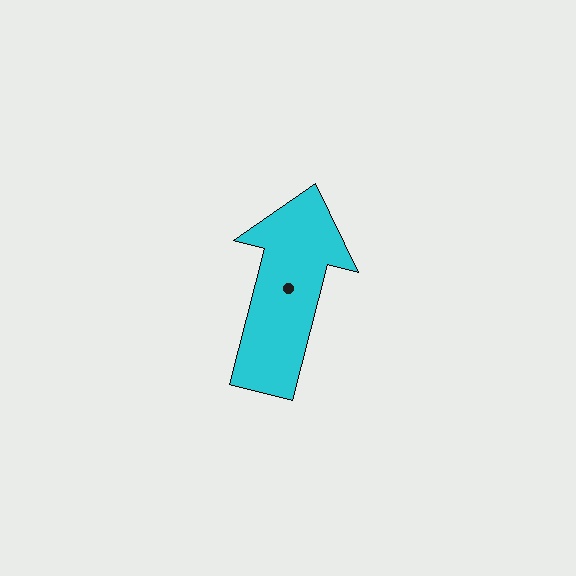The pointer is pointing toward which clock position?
Roughly 12 o'clock.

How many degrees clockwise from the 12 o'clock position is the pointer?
Approximately 15 degrees.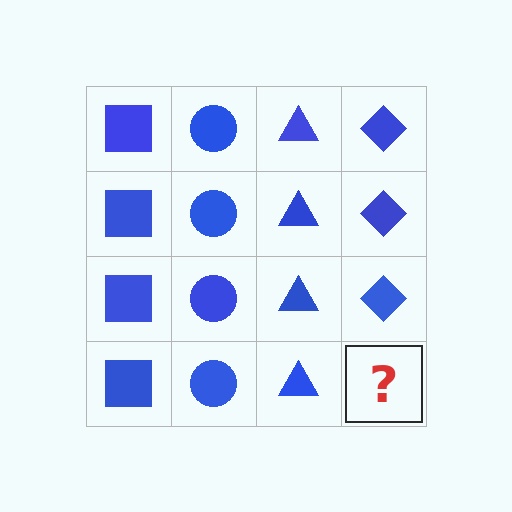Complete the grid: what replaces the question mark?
The question mark should be replaced with a blue diamond.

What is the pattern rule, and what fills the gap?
The rule is that each column has a consistent shape. The gap should be filled with a blue diamond.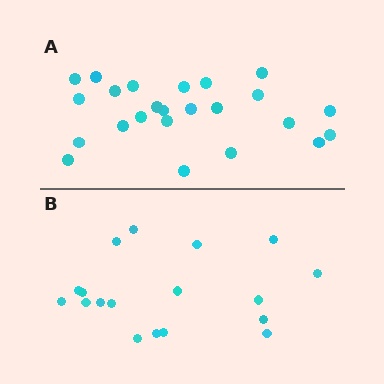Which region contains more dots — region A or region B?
Region A (the top region) has more dots.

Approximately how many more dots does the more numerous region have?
Region A has about 6 more dots than region B.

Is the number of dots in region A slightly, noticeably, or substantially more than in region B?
Region A has noticeably more, but not dramatically so. The ratio is roughly 1.3 to 1.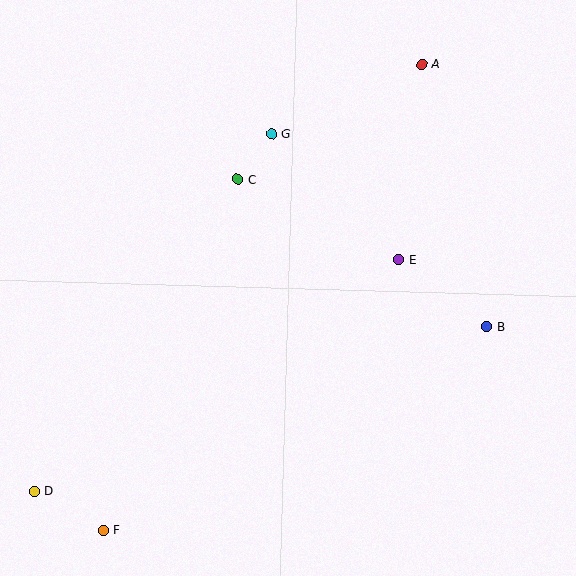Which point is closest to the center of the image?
Point E at (399, 260) is closest to the center.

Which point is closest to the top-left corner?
Point C is closest to the top-left corner.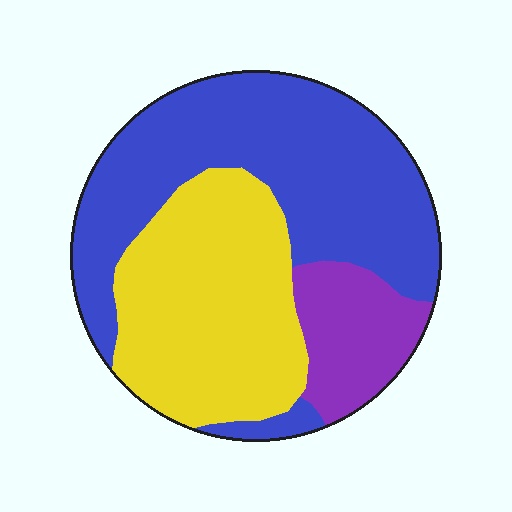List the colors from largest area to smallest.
From largest to smallest: blue, yellow, purple.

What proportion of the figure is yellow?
Yellow covers around 35% of the figure.